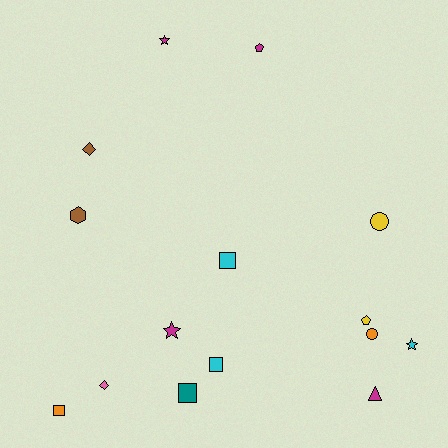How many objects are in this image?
There are 15 objects.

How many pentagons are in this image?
There are 2 pentagons.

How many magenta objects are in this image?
There are 4 magenta objects.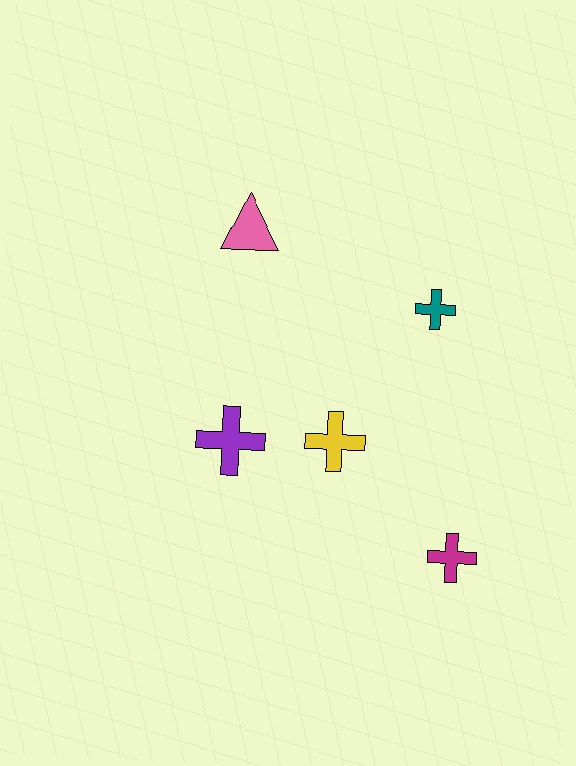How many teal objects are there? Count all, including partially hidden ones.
There is 1 teal object.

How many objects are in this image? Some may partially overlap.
There are 5 objects.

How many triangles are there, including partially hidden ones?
There is 1 triangle.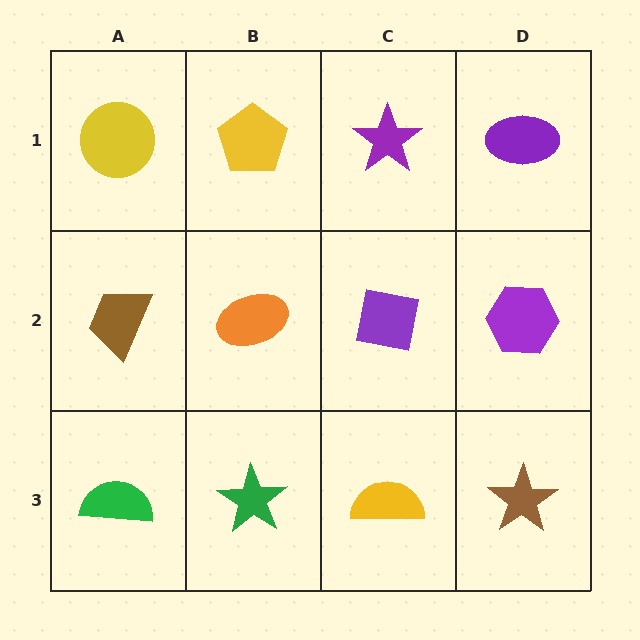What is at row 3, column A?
A green semicircle.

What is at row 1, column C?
A purple star.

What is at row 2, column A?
A brown trapezoid.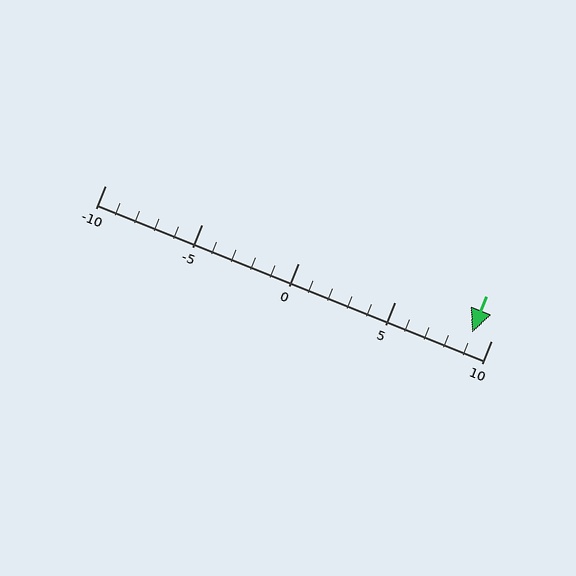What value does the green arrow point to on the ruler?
The green arrow points to approximately 9.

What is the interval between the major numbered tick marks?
The major tick marks are spaced 5 units apart.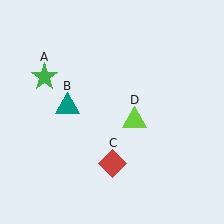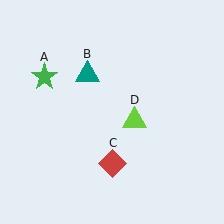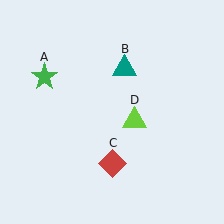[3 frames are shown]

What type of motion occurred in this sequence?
The teal triangle (object B) rotated clockwise around the center of the scene.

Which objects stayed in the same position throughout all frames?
Green star (object A) and red diamond (object C) and lime triangle (object D) remained stationary.